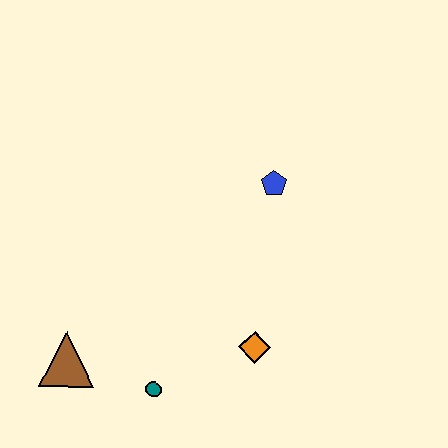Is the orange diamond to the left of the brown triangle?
No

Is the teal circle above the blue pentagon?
No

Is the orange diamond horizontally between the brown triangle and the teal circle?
No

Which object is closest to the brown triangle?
The teal circle is closest to the brown triangle.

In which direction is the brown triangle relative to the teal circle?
The brown triangle is to the left of the teal circle.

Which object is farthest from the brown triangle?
The blue pentagon is farthest from the brown triangle.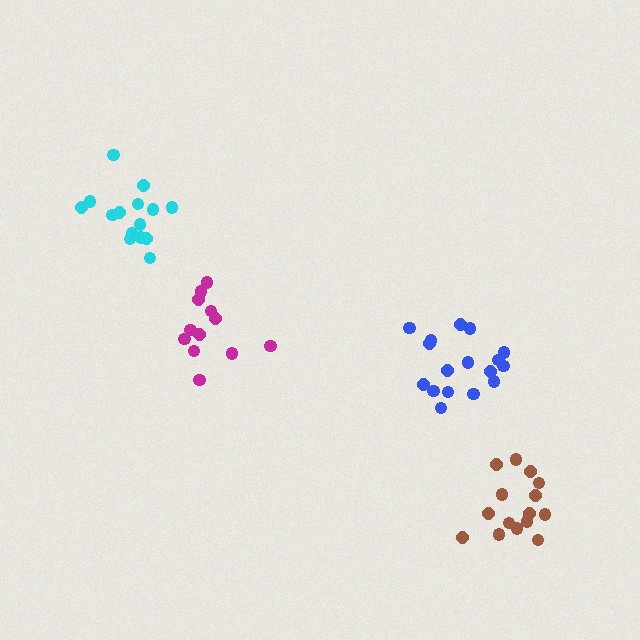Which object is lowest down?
The brown cluster is bottommost.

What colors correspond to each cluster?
The clusters are colored: cyan, blue, magenta, brown.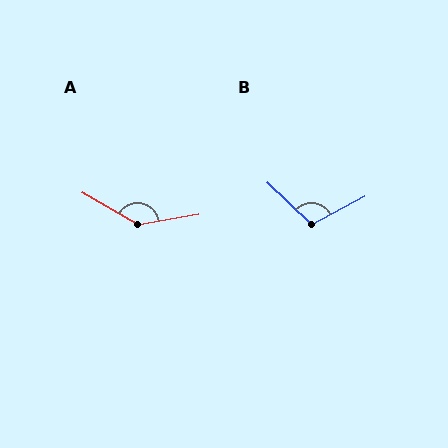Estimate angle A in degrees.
Approximately 141 degrees.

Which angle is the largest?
A, at approximately 141 degrees.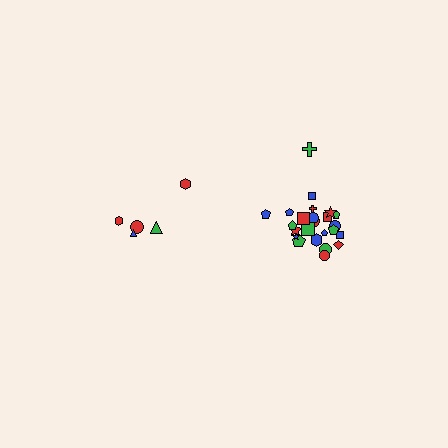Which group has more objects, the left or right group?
The right group.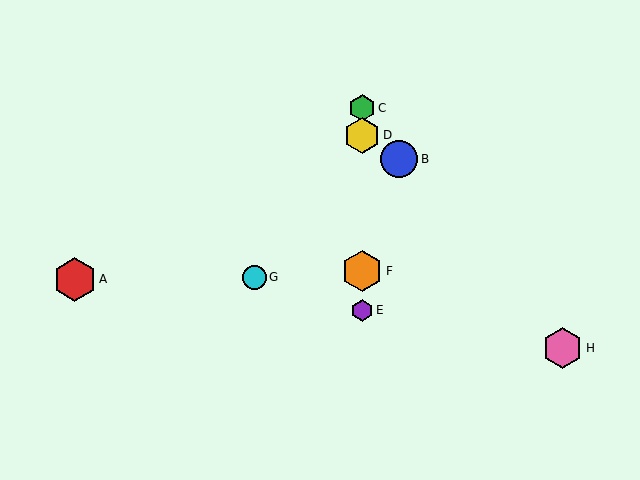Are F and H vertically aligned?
No, F is at x≈362 and H is at x≈563.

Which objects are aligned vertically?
Objects C, D, E, F are aligned vertically.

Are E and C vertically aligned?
Yes, both are at x≈362.